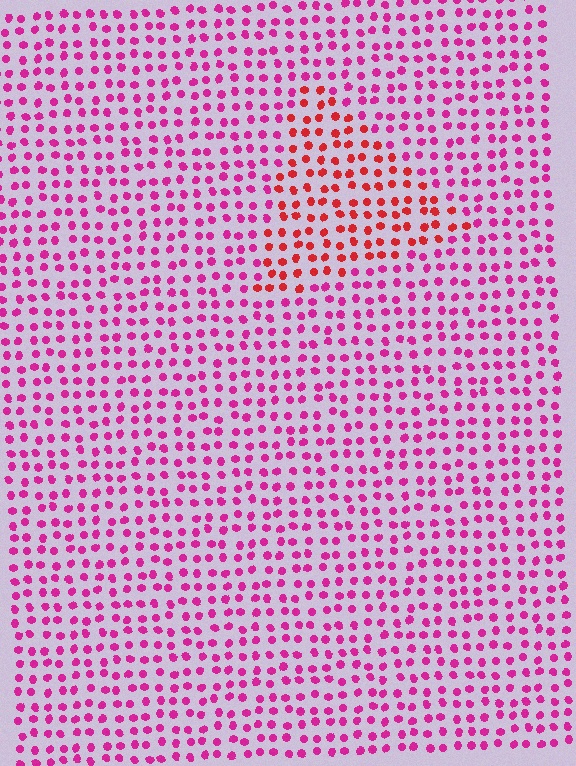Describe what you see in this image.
The image is filled with small magenta elements in a uniform arrangement. A triangle-shaped region is visible where the elements are tinted to a slightly different hue, forming a subtle color boundary.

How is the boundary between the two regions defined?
The boundary is defined purely by a slight shift in hue (about 37 degrees). Spacing, size, and orientation are identical on both sides.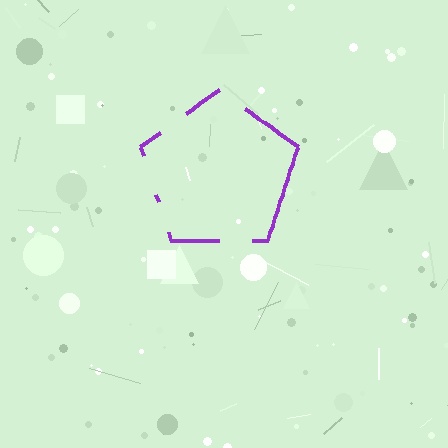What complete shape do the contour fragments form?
The contour fragments form a pentagon.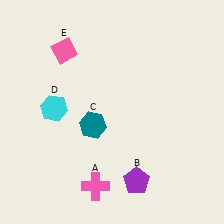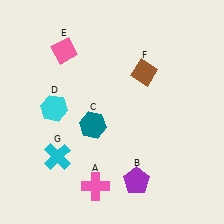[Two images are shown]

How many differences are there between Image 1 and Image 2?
There are 2 differences between the two images.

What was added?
A brown diamond (F), a cyan cross (G) were added in Image 2.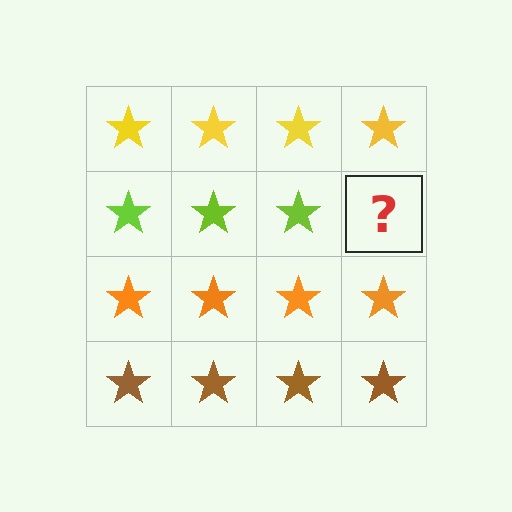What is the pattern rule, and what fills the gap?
The rule is that each row has a consistent color. The gap should be filled with a lime star.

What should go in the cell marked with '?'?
The missing cell should contain a lime star.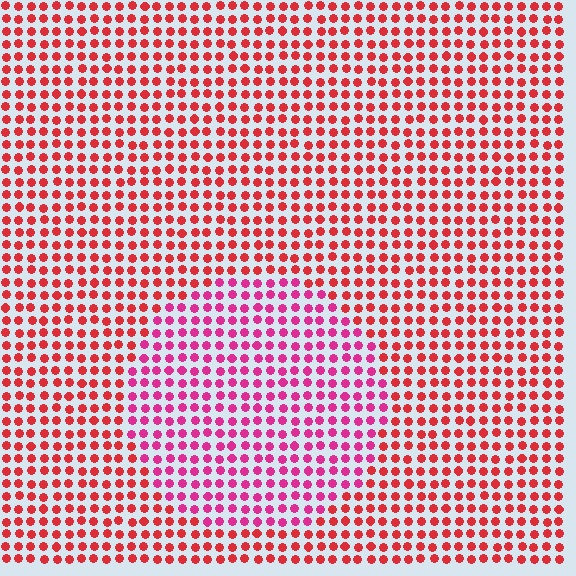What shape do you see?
I see a circle.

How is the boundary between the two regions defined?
The boundary is defined purely by a slight shift in hue (about 32 degrees). Spacing, size, and orientation are identical on both sides.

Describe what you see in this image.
The image is filled with small red elements in a uniform arrangement. A circle-shaped region is visible where the elements are tinted to a slightly different hue, forming a subtle color boundary.